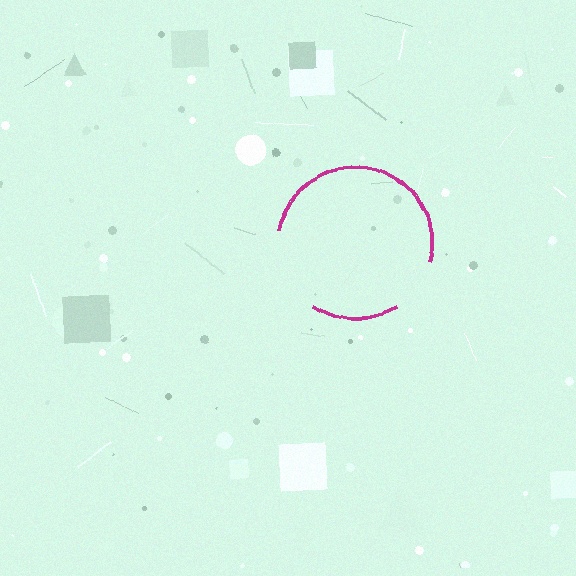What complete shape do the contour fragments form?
The contour fragments form a circle.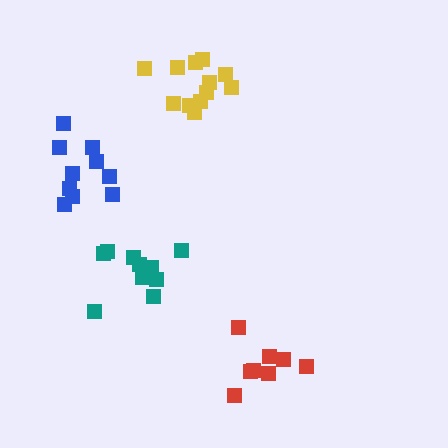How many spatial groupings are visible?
There are 4 spatial groupings.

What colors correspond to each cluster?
The clusters are colored: blue, teal, red, yellow.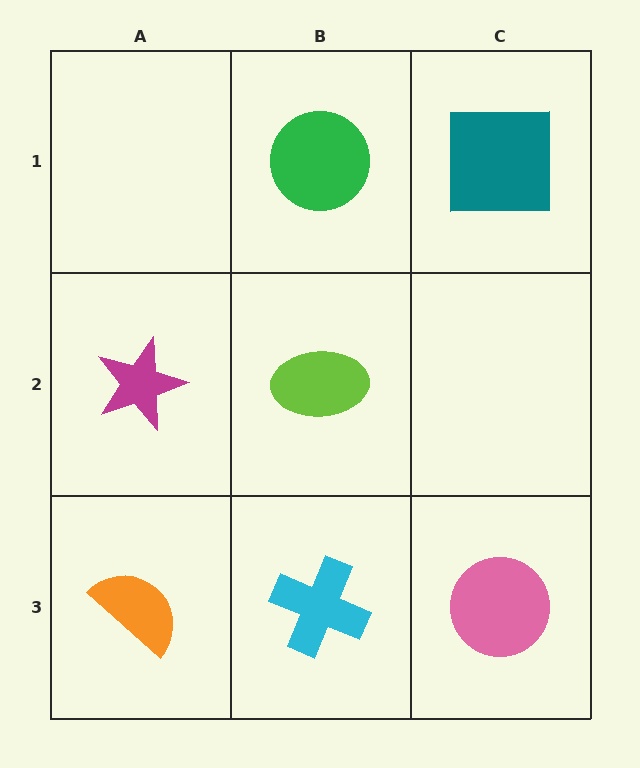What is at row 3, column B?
A cyan cross.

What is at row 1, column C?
A teal square.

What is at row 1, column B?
A green circle.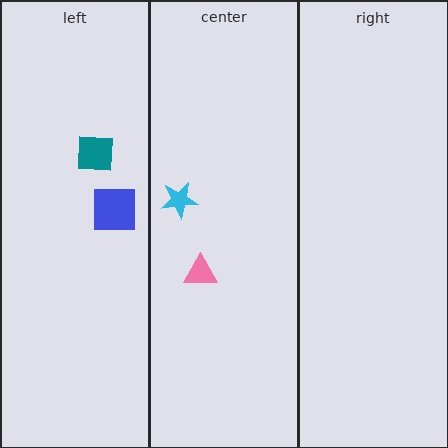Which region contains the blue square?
The left region.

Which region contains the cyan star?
The center region.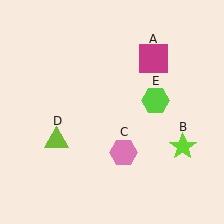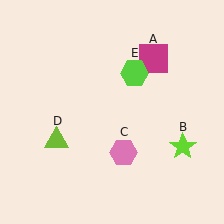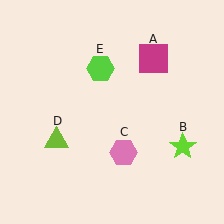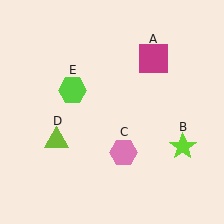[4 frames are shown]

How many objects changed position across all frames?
1 object changed position: lime hexagon (object E).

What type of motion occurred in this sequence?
The lime hexagon (object E) rotated counterclockwise around the center of the scene.